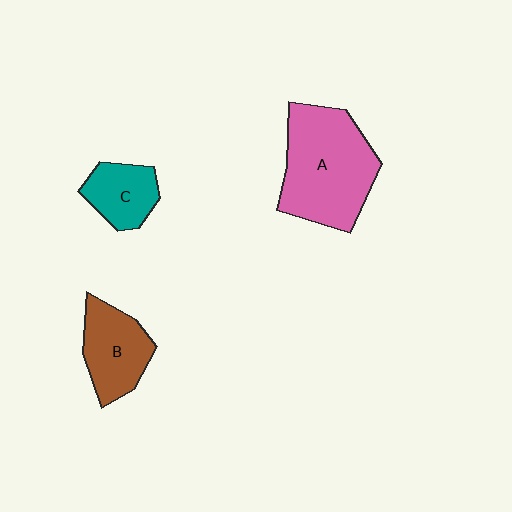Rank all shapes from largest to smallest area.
From largest to smallest: A (pink), B (brown), C (teal).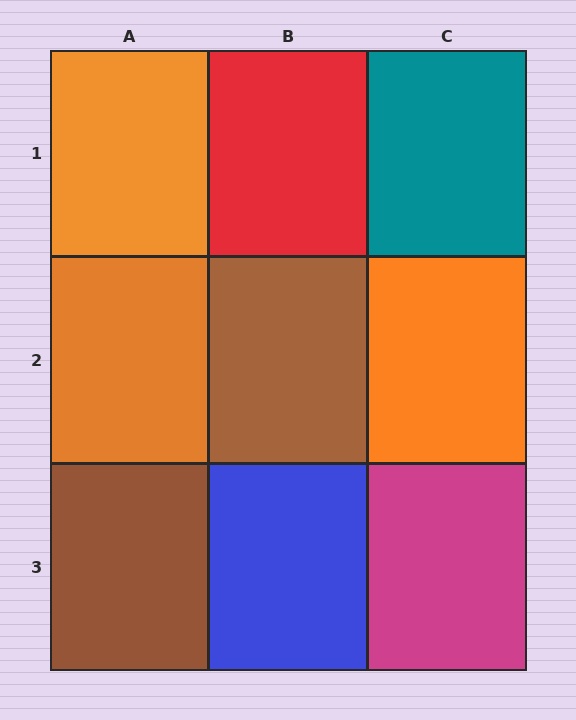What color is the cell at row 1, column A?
Orange.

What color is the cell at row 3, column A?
Brown.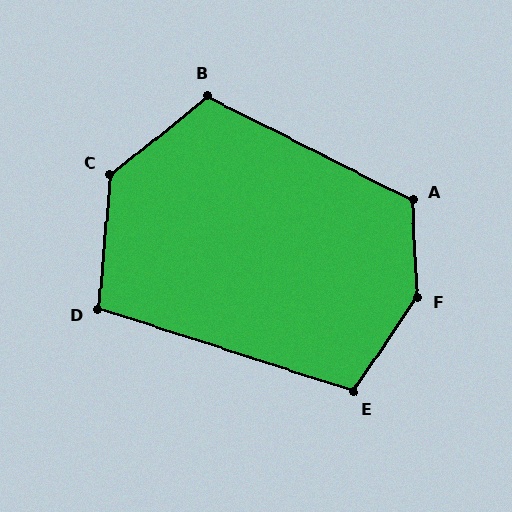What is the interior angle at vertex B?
Approximately 114 degrees (obtuse).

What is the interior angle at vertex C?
Approximately 134 degrees (obtuse).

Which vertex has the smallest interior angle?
D, at approximately 103 degrees.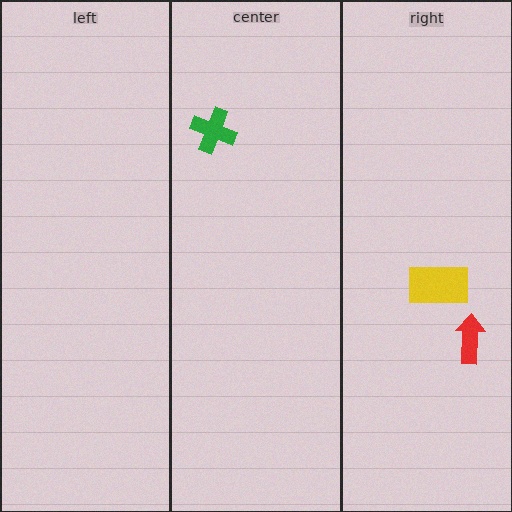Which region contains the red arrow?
The right region.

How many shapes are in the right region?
2.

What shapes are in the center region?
The green cross.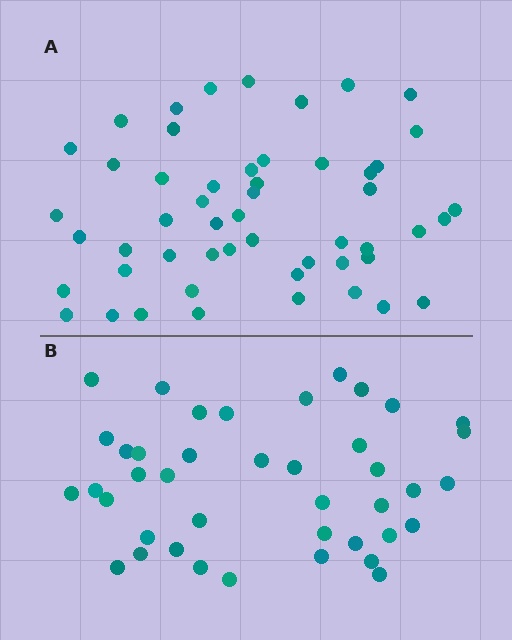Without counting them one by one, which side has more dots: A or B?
Region A (the top region) has more dots.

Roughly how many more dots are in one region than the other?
Region A has roughly 12 or so more dots than region B.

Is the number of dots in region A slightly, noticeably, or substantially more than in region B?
Region A has noticeably more, but not dramatically so. The ratio is roughly 1.3 to 1.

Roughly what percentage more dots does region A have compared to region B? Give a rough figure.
About 25% more.